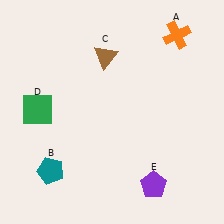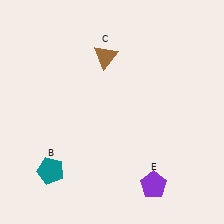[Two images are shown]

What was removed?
The green square (D), the orange cross (A) were removed in Image 2.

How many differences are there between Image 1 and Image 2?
There are 2 differences between the two images.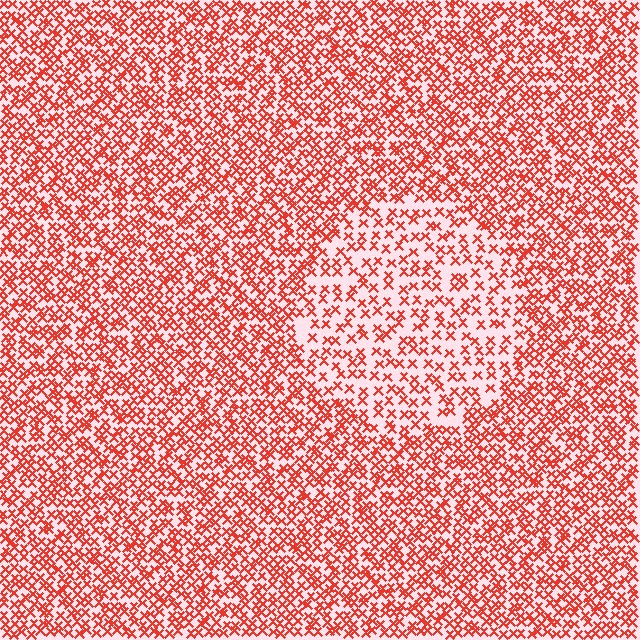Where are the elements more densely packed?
The elements are more densely packed outside the circle boundary.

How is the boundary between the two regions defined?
The boundary is defined by a change in element density (approximately 1.9x ratio). All elements are the same color, size, and shape.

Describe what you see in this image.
The image contains small red elements arranged at two different densities. A circle-shaped region is visible where the elements are less densely packed than the surrounding area.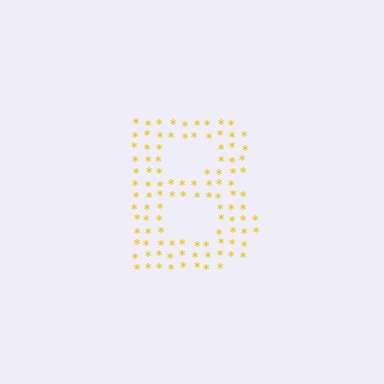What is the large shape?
The large shape is the letter B.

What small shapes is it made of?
It is made of small asterisks.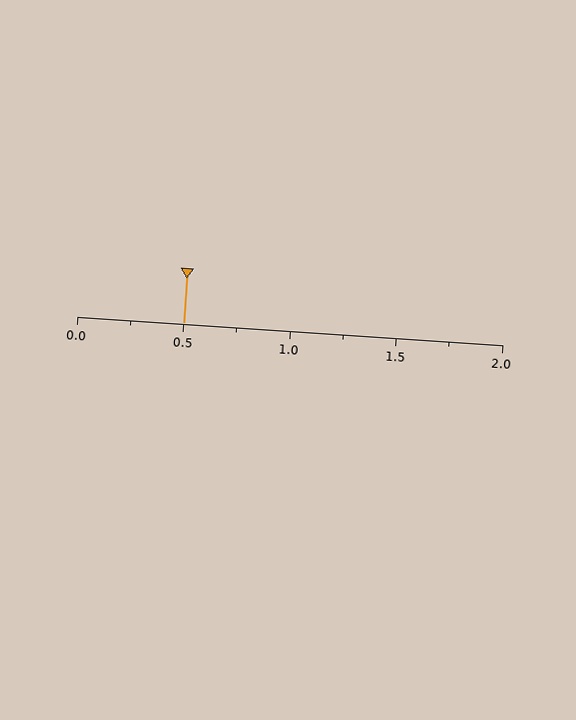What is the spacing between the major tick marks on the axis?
The major ticks are spaced 0.5 apart.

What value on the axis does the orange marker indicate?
The marker indicates approximately 0.5.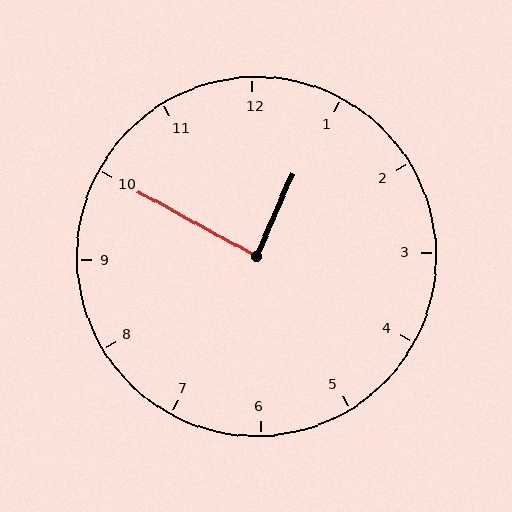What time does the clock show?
12:50.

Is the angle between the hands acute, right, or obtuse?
It is right.